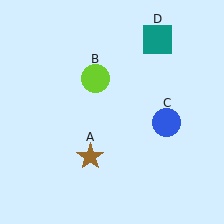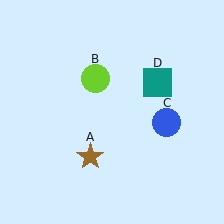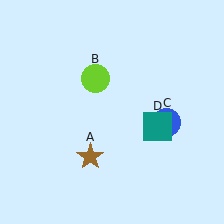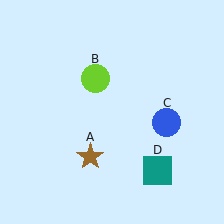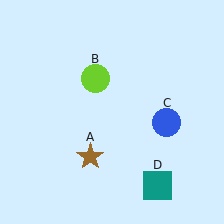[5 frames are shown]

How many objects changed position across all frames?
1 object changed position: teal square (object D).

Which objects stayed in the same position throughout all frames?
Brown star (object A) and lime circle (object B) and blue circle (object C) remained stationary.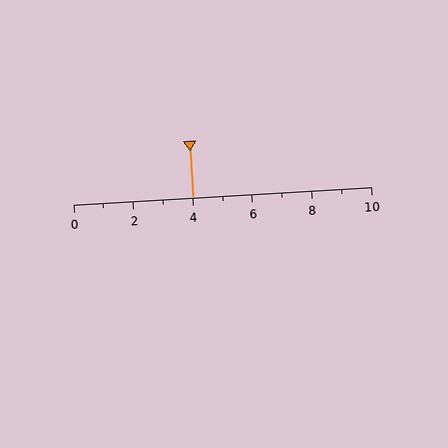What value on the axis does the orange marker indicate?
The marker indicates approximately 4.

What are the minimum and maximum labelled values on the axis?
The axis runs from 0 to 10.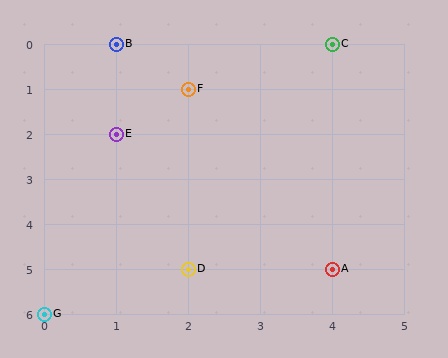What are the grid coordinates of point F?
Point F is at grid coordinates (2, 1).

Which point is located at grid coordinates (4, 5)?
Point A is at (4, 5).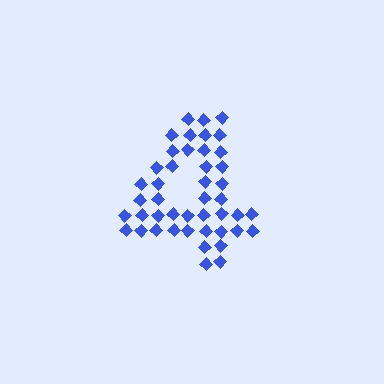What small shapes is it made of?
It is made of small diamonds.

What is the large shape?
The large shape is the digit 4.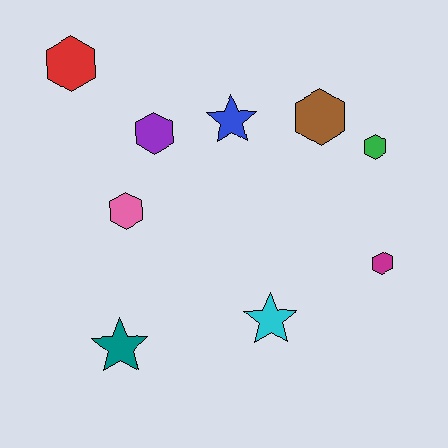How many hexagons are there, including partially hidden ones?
There are 6 hexagons.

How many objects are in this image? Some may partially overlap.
There are 9 objects.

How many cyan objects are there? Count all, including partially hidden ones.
There is 1 cyan object.